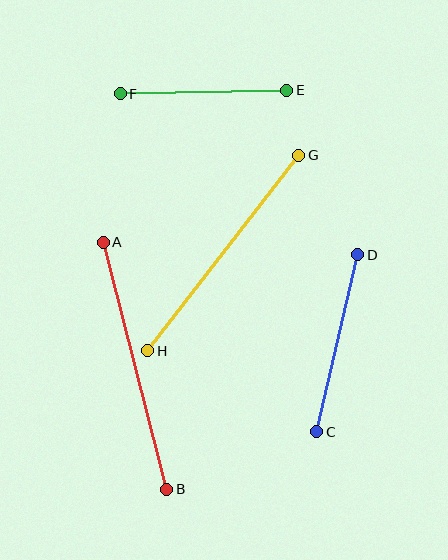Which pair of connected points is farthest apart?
Points A and B are farthest apart.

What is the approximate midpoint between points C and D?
The midpoint is at approximately (337, 343) pixels.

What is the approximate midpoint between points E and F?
The midpoint is at approximately (204, 92) pixels.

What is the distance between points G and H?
The distance is approximately 247 pixels.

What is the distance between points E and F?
The distance is approximately 166 pixels.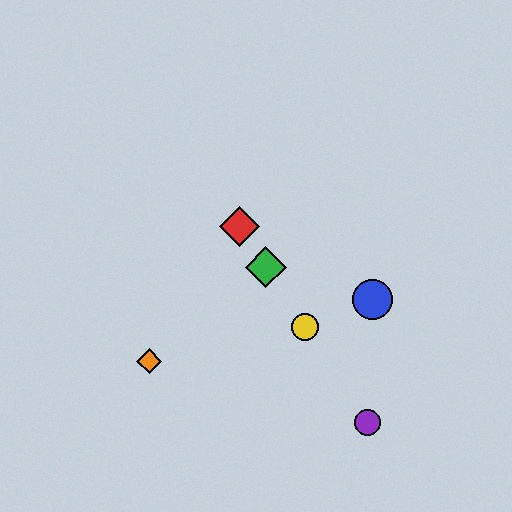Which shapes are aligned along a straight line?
The red diamond, the green diamond, the yellow circle, the purple circle are aligned along a straight line.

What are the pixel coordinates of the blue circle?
The blue circle is at (373, 300).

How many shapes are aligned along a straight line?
4 shapes (the red diamond, the green diamond, the yellow circle, the purple circle) are aligned along a straight line.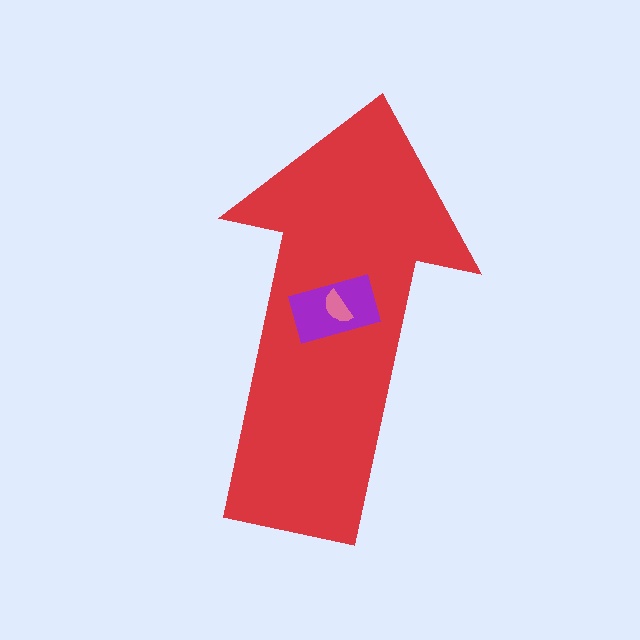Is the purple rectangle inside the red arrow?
Yes.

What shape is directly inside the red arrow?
The purple rectangle.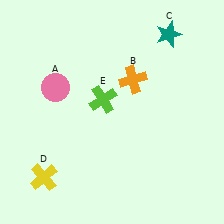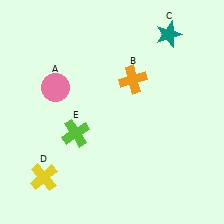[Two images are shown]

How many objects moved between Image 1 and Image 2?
1 object moved between the two images.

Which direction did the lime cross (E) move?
The lime cross (E) moved down.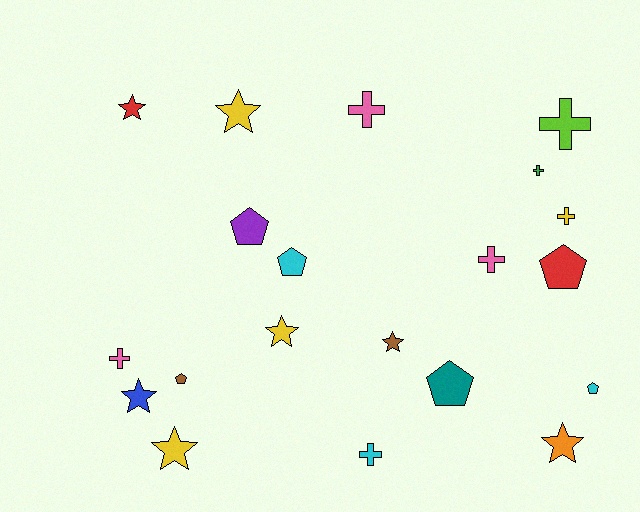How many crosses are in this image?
There are 7 crosses.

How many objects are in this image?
There are 20 objects.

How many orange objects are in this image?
There is 1 orange object.